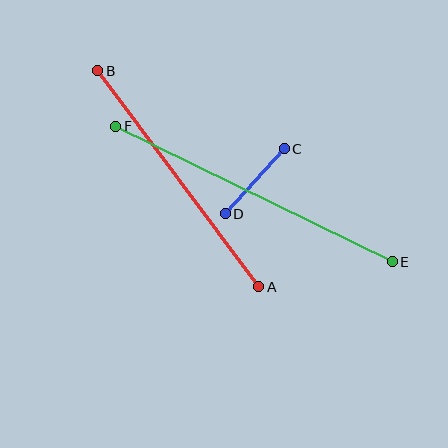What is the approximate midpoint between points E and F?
The midpoint is at approximately (254, 194) pixels.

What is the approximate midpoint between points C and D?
The midpoint is at approximately (255, 181) pixels.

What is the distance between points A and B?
The distance is approximately 269 pixels.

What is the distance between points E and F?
The distance is approximately 308 pixels.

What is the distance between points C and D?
The distance is approximately 88 pixels.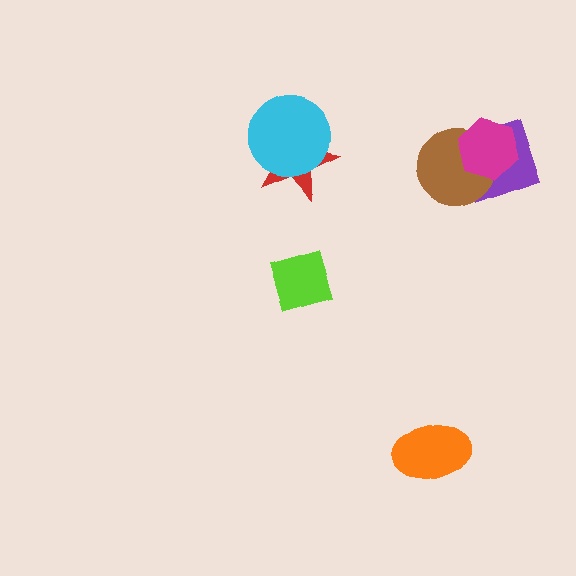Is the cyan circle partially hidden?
No, no other shape covers it.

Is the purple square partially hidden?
Yes, it is partially covered by another shape.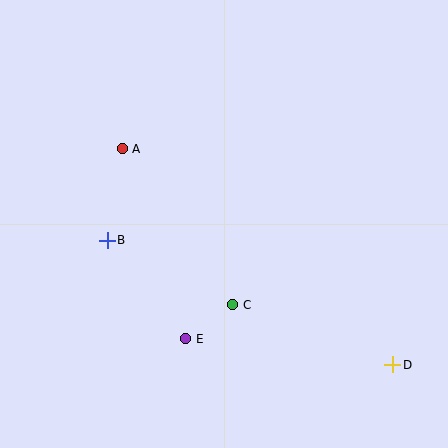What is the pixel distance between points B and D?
The distance between B and D is 312 pixels.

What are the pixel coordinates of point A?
Point A is at (122, 149).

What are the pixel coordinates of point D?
Point D is at (393, 365).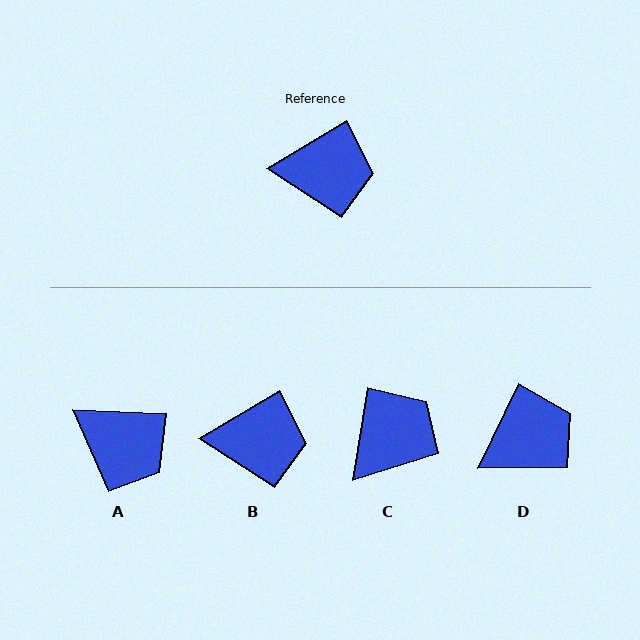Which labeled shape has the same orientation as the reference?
B.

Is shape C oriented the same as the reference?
No, it is off by about 50 degrees.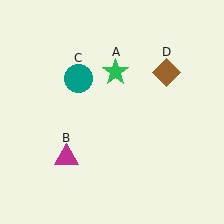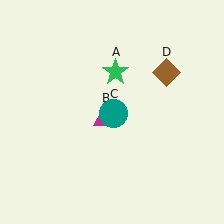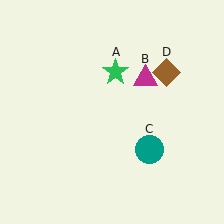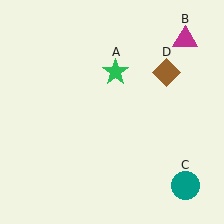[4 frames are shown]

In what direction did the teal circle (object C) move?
The teal circle (object C) moved down and to the right.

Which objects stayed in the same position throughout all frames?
Green star (object A) and brown diamond (object D) remained stationary.